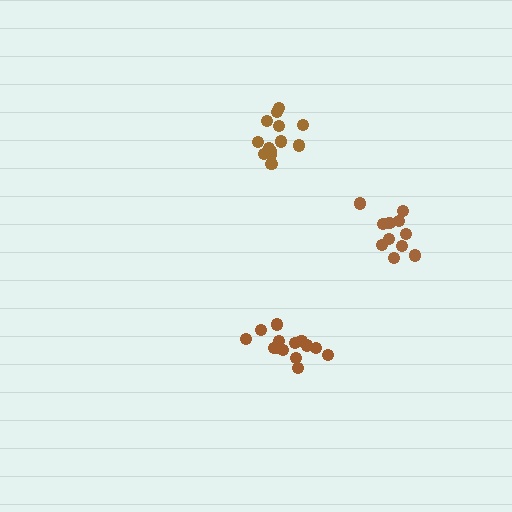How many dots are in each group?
Group 1: 15 dots, Group 2: 13 dots, Group 3: 11 dots (39 total).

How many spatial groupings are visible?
There are 3 spatial groupings.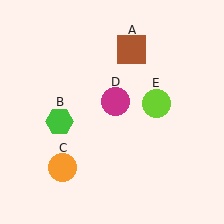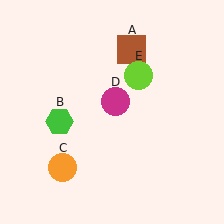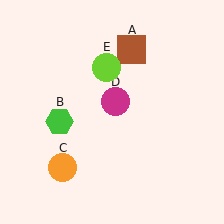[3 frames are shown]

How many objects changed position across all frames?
1 object changed position: lime circle (object E).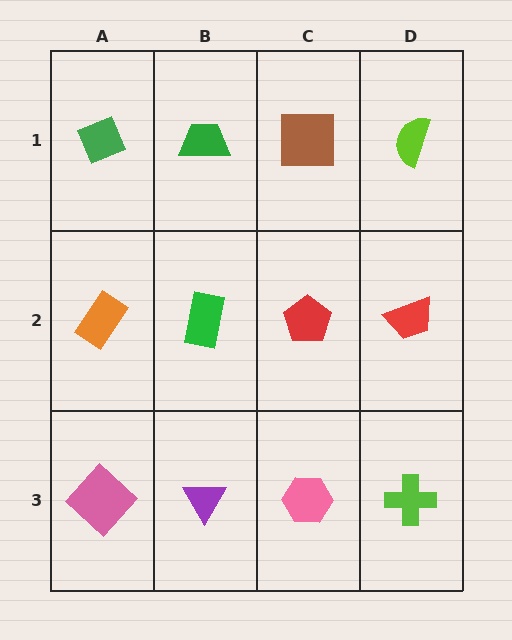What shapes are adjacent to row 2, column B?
A green trapezoid (row 1, column B), a purple triangle (row 3, column B), an orange rectangle (row 2, column A), a red pentagon (row 2, column C).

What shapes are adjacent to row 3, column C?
A red pentagon (row 2, column C), a purple triangle (row 3, column B), a lime cross (row 3, column D).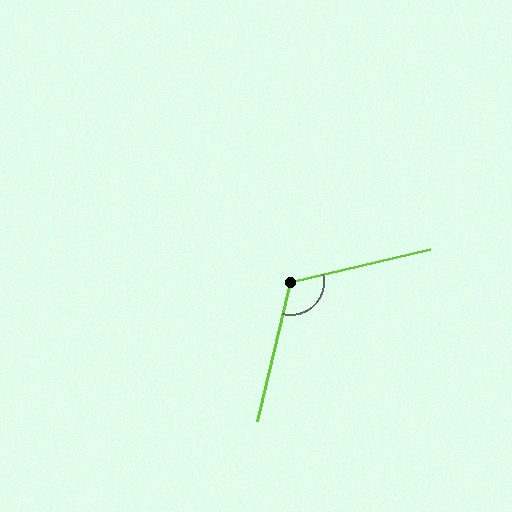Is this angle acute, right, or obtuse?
It is obtuse.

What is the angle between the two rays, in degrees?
Approximately 117 degrees.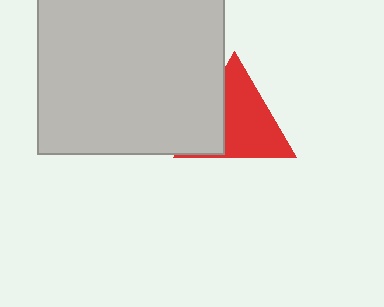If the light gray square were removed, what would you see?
You would see the complete red triangle.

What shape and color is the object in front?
The object in front is a light gray square.